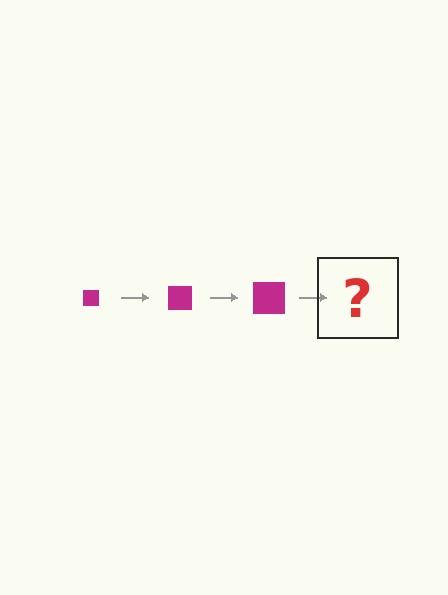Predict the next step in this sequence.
The next step is a magenta square, larger than the previous one.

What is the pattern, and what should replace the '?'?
The pattern is that the square gets progressively larger each step. The '?' should be a magenta square, larger than the previous one.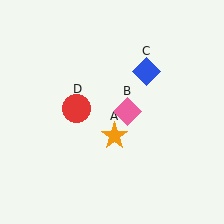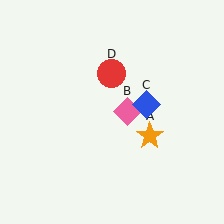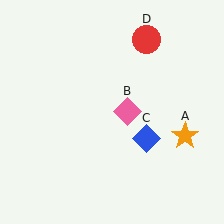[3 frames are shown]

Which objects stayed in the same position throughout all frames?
Pink diamond (object B) remained stationary.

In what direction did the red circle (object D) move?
The red circle (object D) moved up and to the right.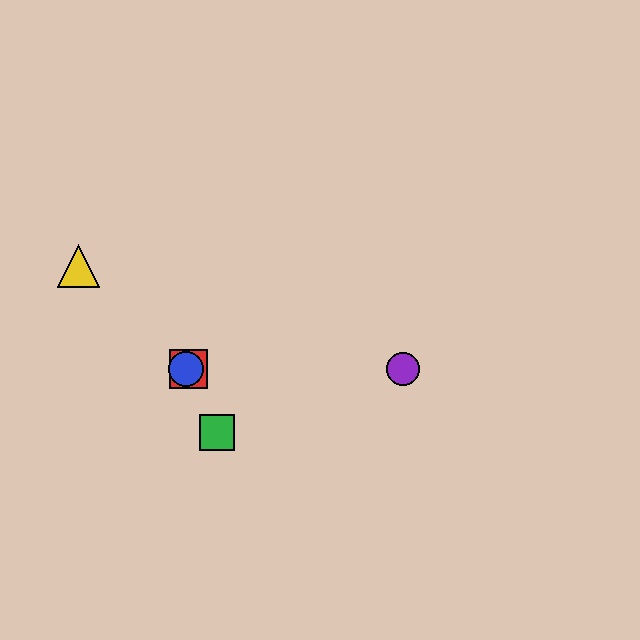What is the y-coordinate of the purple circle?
The purple circle is at y≈369.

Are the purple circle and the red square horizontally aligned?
Yes, both are at y≈369.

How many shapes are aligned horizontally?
3 shapes (the red square, the blue circle, the purple circle) are aligned horizontally.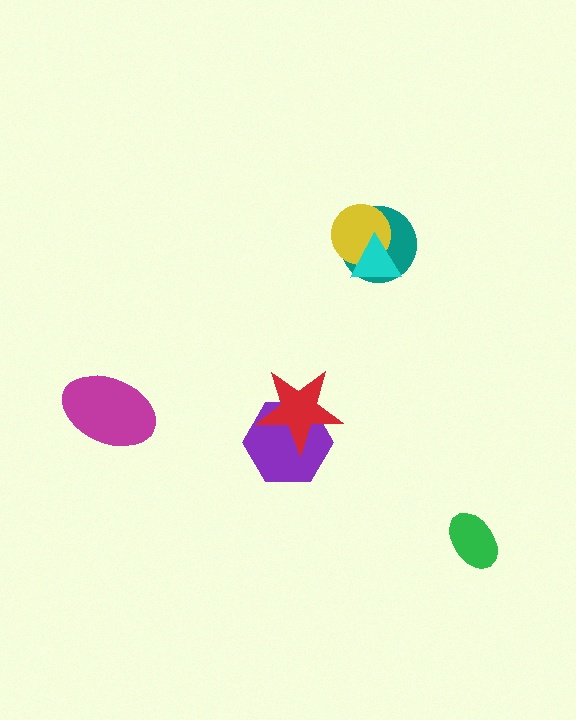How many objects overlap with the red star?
1 object overlaps with the red star.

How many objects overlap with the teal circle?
2 objects overlap with the teal circle.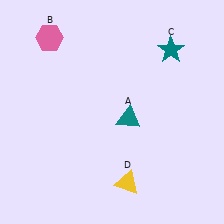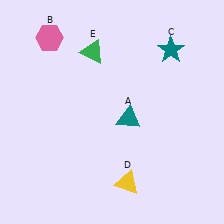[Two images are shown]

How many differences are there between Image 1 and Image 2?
There is 1 difference between the two images.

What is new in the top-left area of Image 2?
A green triangle (E) was added in the top-left area of Image 2.